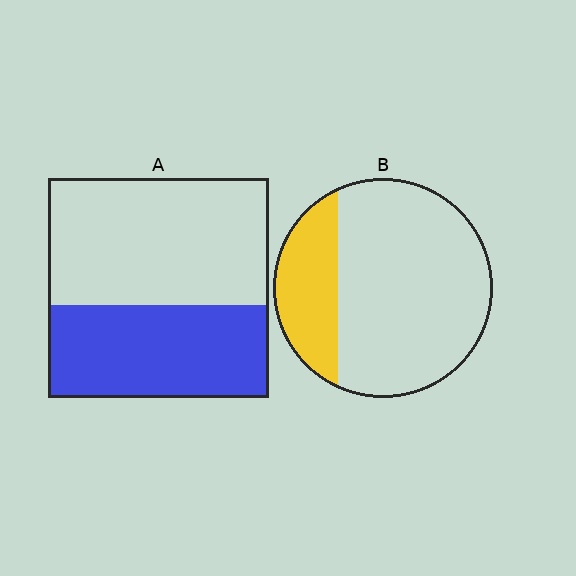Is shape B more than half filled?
No.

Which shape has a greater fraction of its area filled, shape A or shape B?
Shape A.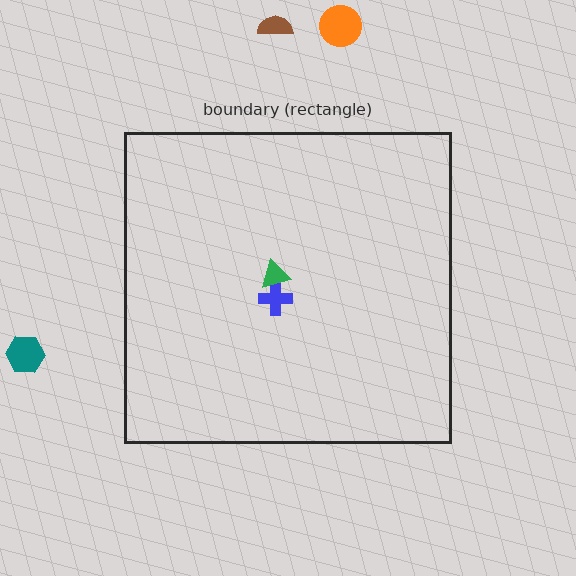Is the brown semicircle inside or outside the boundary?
Outside.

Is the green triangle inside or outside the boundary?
Inside.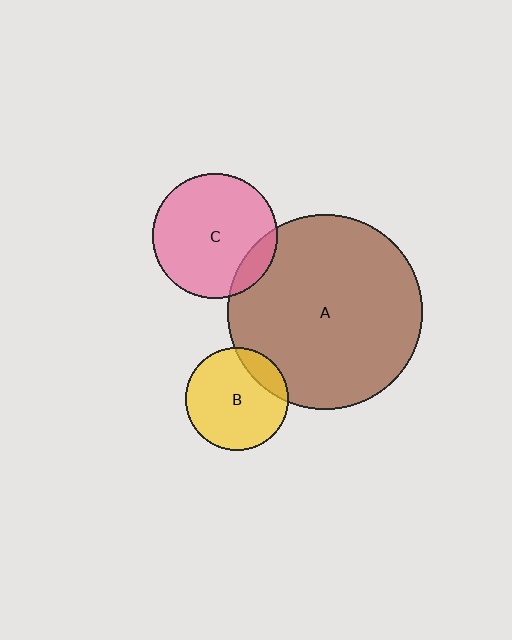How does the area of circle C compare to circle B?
Approximately 1.5 times.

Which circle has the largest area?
Circle A (brown).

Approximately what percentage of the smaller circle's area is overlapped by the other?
Approximately 15%.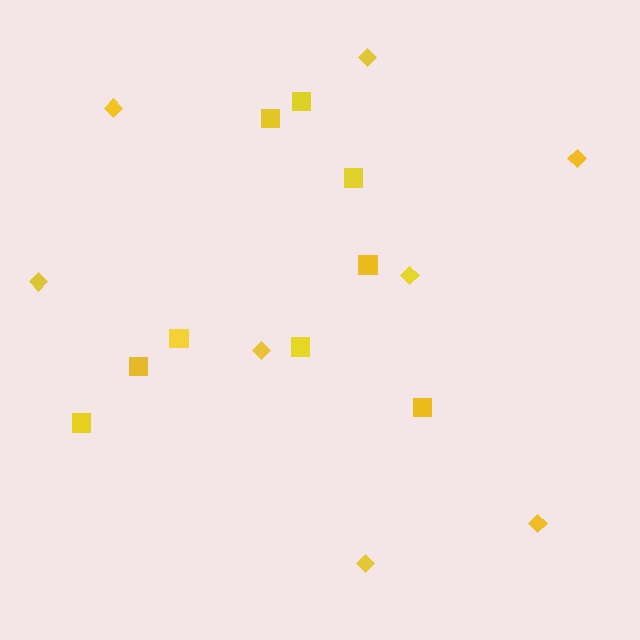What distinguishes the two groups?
There are 2 groups: one group of diamonds (8) and one group of squares (9).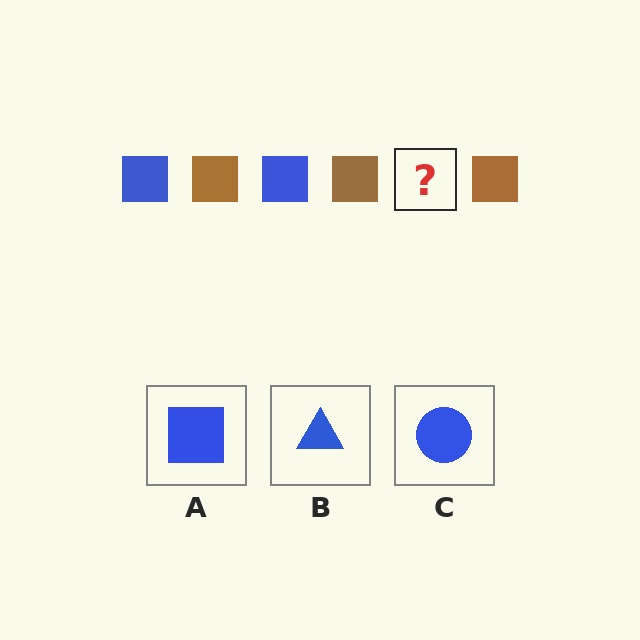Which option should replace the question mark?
Option A.